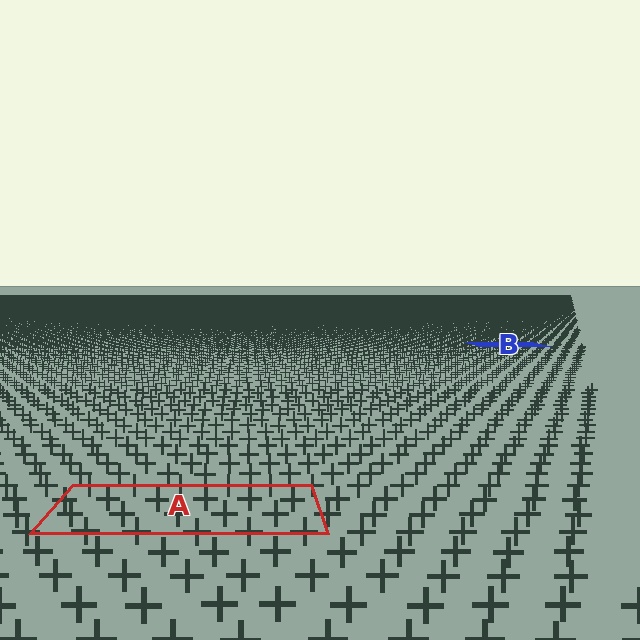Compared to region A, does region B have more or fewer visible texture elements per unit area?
Region B has more texture elements per unit area — they are packed more densely because it is farther away.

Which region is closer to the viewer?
Region A is closer. The texture elements there are larger and more spread out.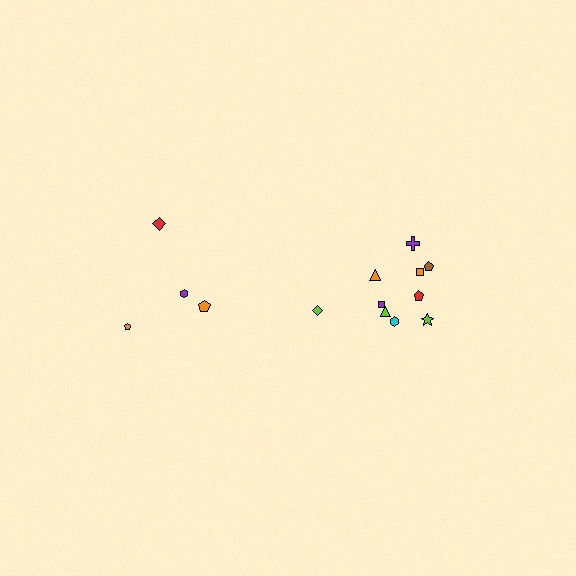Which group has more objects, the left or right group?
The right group.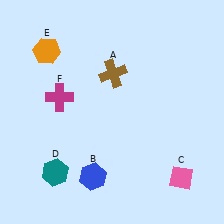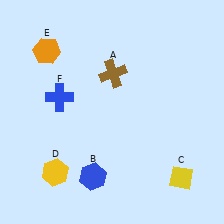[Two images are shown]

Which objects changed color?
C changed from pink to yellow. D changed from teal to yellow. F changed from magenta to blue.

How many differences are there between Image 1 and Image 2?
There are 3 differences between the two images.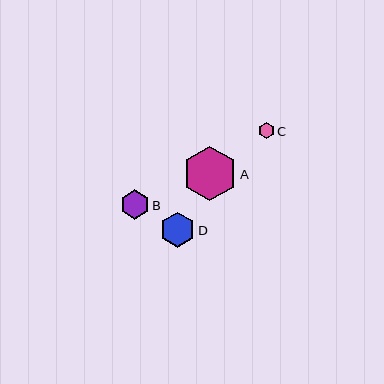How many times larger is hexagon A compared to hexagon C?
Hexagon A is approximately 3.5 times the size of hexagon C.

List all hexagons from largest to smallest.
From largest to smallest: A, D, B, C.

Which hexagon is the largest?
Hexagon A is the largest with a size of approximately 55 pixels.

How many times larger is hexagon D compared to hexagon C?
Hexagon D is approximately 2.3 times the size of hexagon C.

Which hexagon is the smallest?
Hexagon C is the smallest with a size of approximately 16 pixels.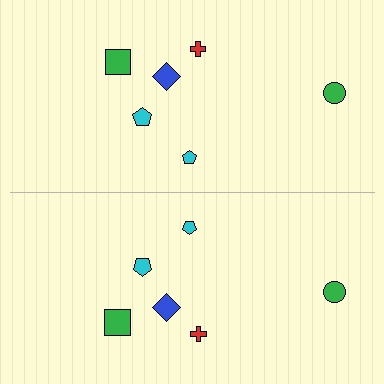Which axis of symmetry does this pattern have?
The pattern has a horizontal axis of symmetry running through the center of the image.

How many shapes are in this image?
There are 12 shapes in this image.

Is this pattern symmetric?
Yes, this pattern has bilateral (reflection) symmetry.